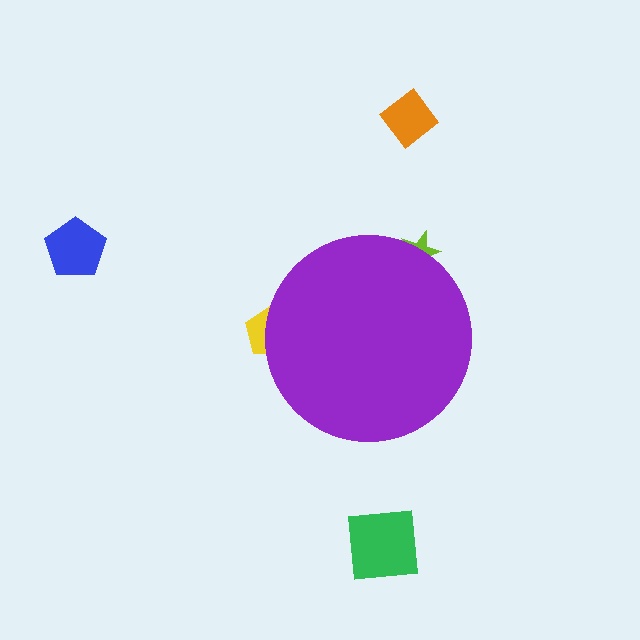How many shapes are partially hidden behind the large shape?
2 shapes are partially hidden.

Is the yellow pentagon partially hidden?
Yes, the yellow pentagon is partially hidden behind the purple circle.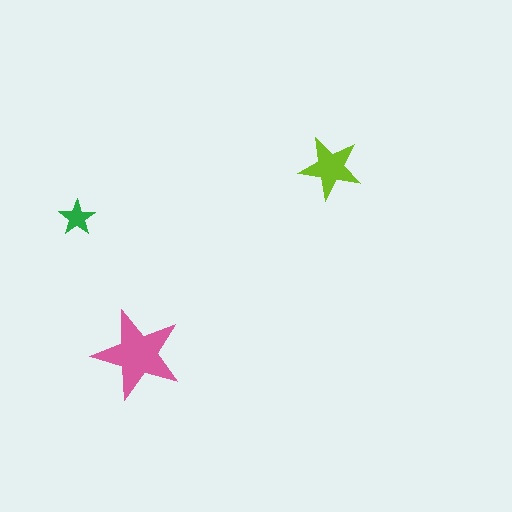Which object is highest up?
The lime star is topmost.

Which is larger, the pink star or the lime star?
The pink one.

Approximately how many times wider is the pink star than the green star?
About 2.5 times wider.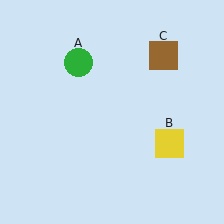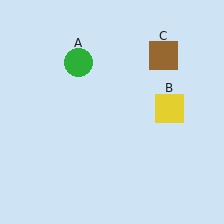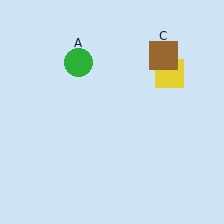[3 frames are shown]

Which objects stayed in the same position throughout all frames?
Green circle (object A) and brown square (object C) remained stationary.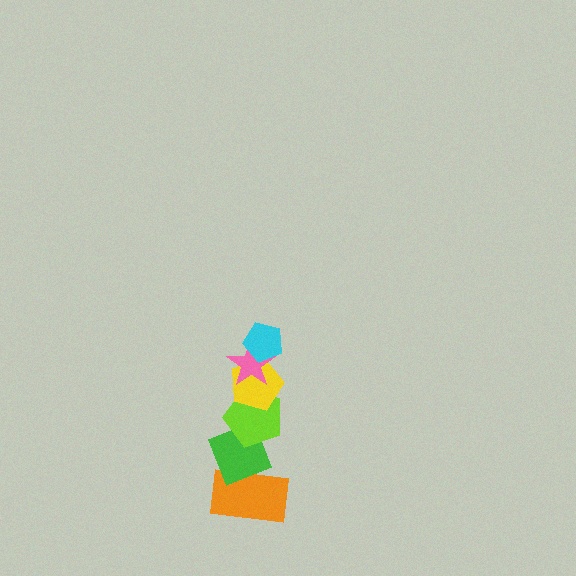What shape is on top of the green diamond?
The lime pentagon is on top of the green diamond.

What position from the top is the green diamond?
The green diamond is 5th from the top.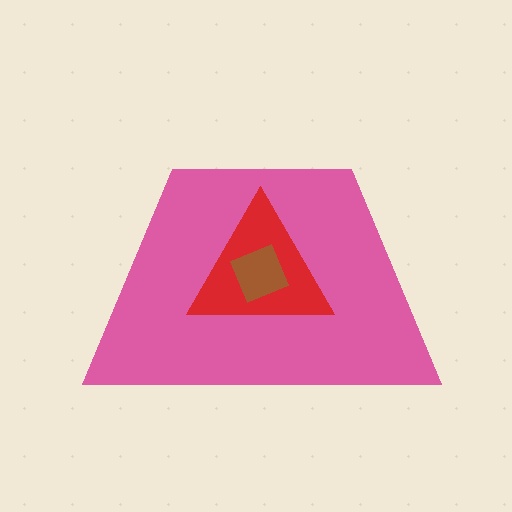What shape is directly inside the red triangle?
The brown square.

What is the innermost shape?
The brown square.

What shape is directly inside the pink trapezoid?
The red triangle.